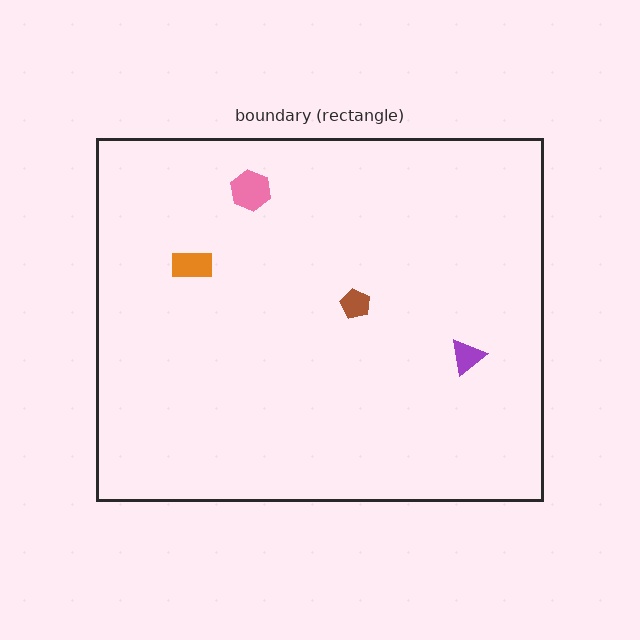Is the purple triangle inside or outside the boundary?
Inside.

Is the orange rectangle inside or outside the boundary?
Inside.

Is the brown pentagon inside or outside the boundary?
Inside.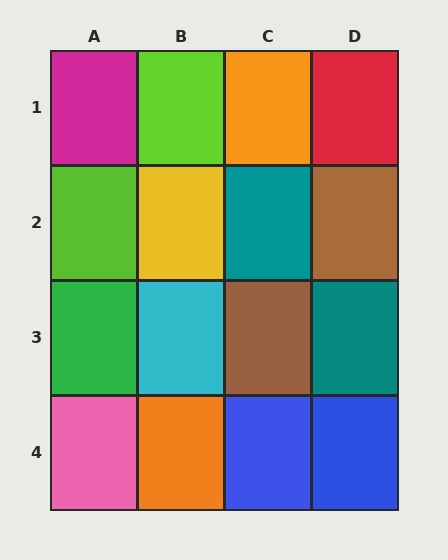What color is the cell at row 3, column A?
Green.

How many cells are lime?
2 cells are lime.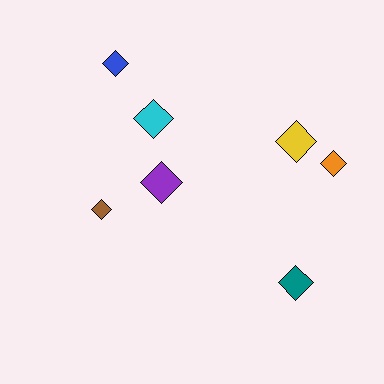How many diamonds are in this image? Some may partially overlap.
There are 7 diamonds.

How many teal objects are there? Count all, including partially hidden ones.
There is 1 teal object.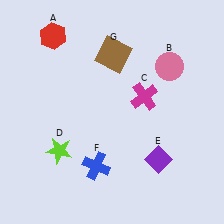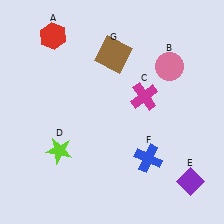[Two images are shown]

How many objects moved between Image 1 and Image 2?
2 objects moved between the two images.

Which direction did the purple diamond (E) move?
The purple diamond (E) moved right.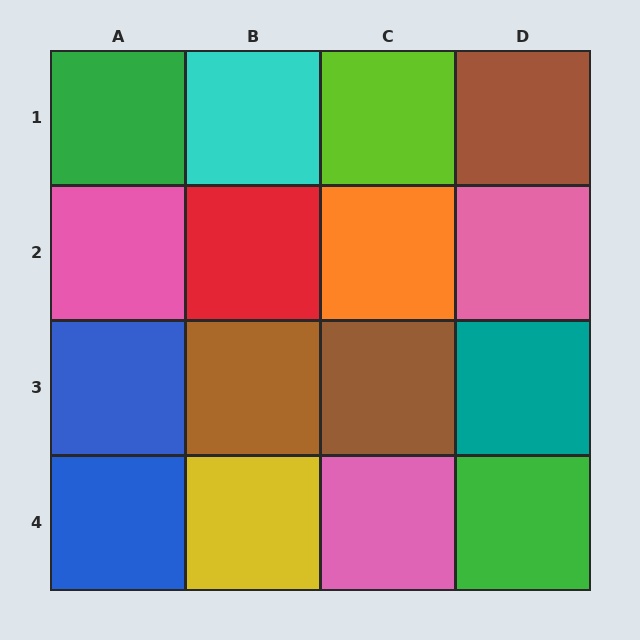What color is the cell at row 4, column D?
Green.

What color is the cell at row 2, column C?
Orange.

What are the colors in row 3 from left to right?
Blue, brown, brown, teal.